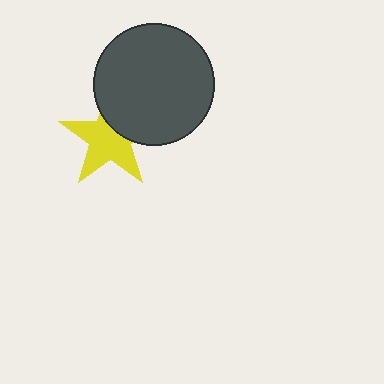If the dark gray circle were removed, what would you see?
You would see the complete yellow star.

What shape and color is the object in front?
The object in front is a dark gray circle.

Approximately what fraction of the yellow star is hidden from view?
Roughly 32% of the yellow star is hidden behind the dark gray circle.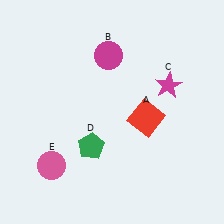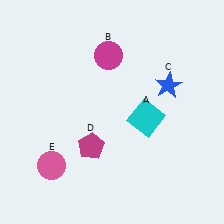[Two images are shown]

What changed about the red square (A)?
In Image 1, A is red. In Image 2, it changed to cyan.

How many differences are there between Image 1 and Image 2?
There are 3 differences between the two images.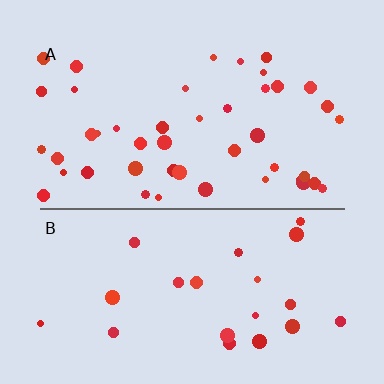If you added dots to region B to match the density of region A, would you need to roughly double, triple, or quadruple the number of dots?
Approximately double.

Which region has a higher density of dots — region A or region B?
A (the top).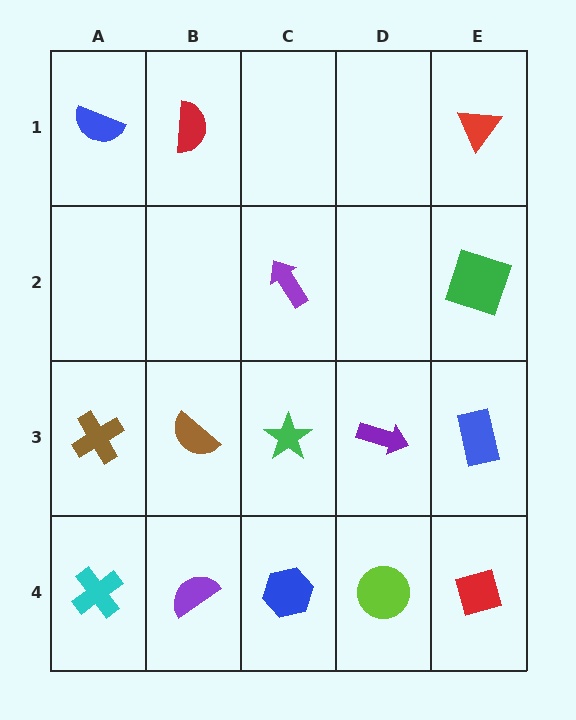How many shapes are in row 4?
5 shapes.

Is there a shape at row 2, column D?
No, that cell is empty.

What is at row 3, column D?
A purple arrow.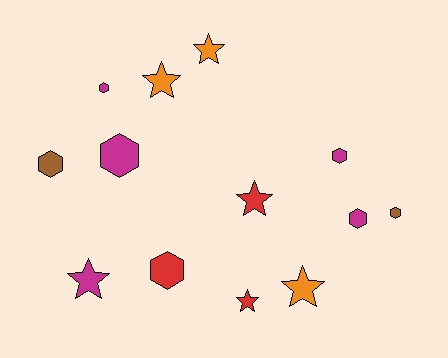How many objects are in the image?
There are 13 objects.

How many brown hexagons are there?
There are 2 brown hexagons.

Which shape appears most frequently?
Hexagon, with 7 objects.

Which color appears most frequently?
Magenta, with 5 objects.